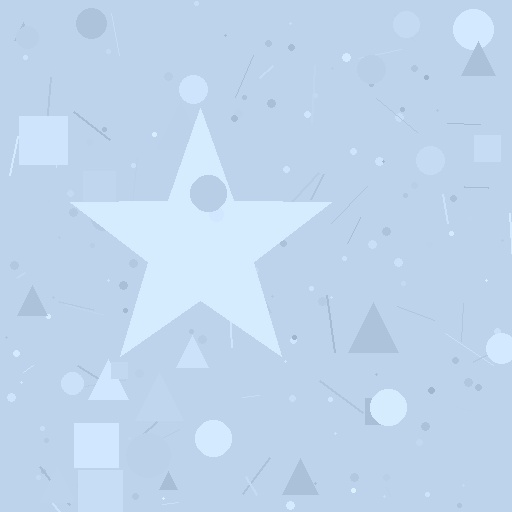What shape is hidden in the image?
A star is hidden in the image.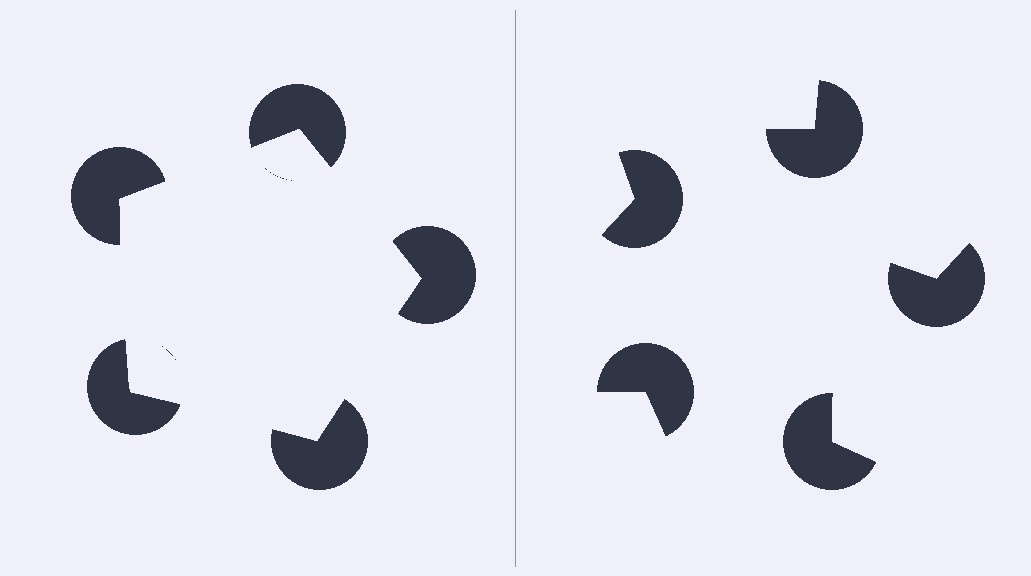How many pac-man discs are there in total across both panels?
10 — 5 on each side.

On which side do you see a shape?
An illusory pentagon appears on the left side. On the right side the wedge cuts are rotated, so no coherent shape forms.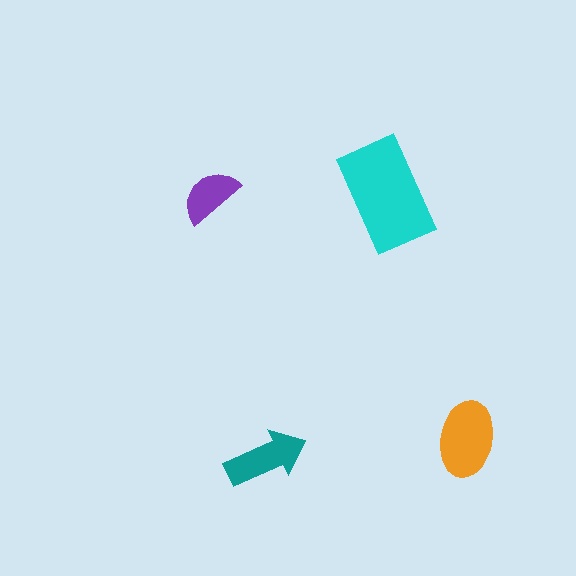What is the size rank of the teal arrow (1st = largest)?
3rd.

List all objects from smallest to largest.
The purple semicircle, the teal arrow, the orange ellipse, the cyan rectangle.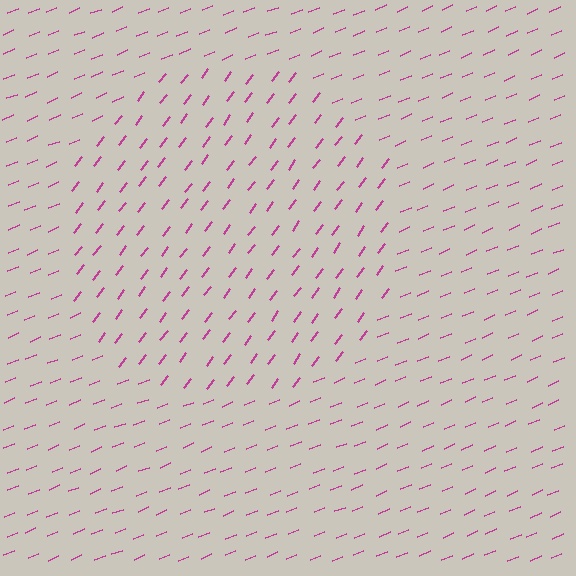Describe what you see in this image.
The image is filled with small magenta line segments. A circle region in the image has lines oriented differently from the surrounding lines, creating a visible texture boundary.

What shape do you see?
I see a circle.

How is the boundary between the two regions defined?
The boundary is defined purely by a change in line orientation (approximately 31 degrees difference). All lines are the same color and thickness.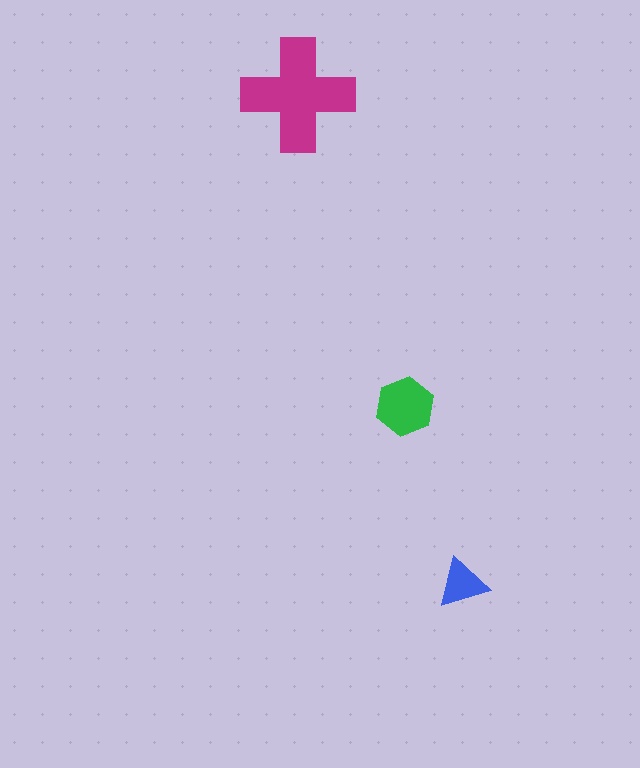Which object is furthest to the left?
The magenta cross is leftmost.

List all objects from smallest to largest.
The blue triangle, the green hexagon, the magenta cross.